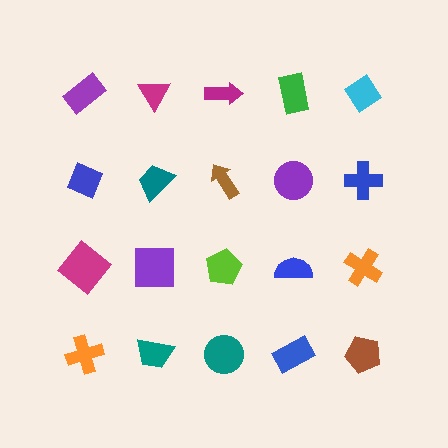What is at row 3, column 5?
An orange cross.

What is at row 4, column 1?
An orange cross.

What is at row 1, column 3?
A magenta arrow.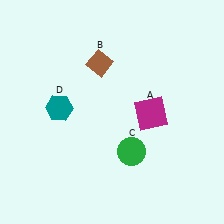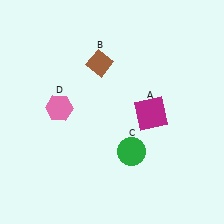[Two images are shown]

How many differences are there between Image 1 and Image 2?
There is 1 difference between the two images.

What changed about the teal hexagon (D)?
In Image 1, D is teal. In Image 2, it changed to pink.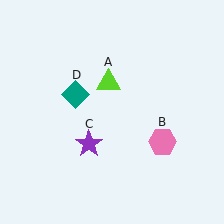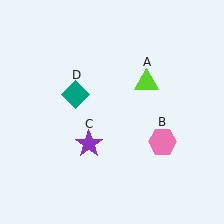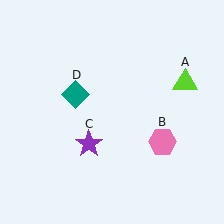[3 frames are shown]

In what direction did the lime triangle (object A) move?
The lime triangle (object A) moved right.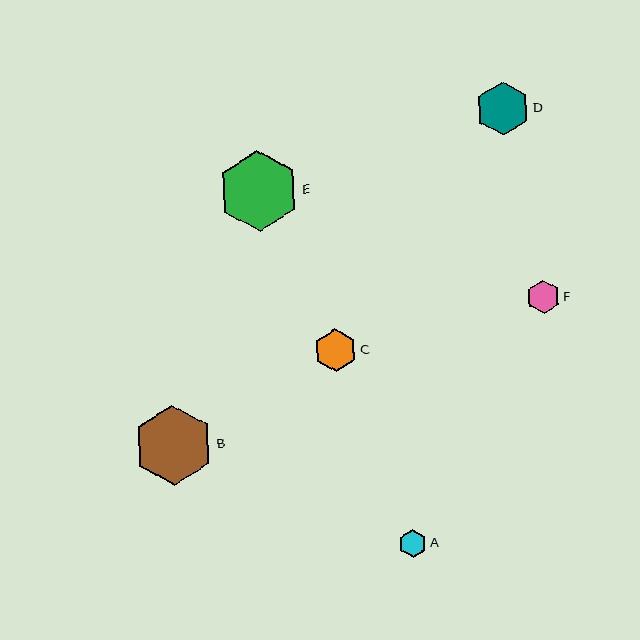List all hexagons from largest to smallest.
From largest to smallest: E, B, D, C, F, A.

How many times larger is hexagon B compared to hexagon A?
Hexagon B is approximately 2.8 times the size of hexagon A.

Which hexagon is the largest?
Hexagon E is the largest with a size of approximately 81 pixels.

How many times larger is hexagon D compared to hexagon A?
Hexagon D is approximately 1.9 times the size of hexagon A.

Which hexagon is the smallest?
Hexagon A is the smallest with a size of approximately 29 pixels.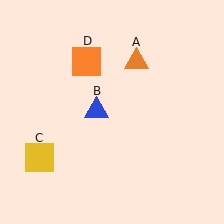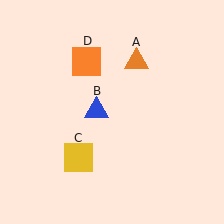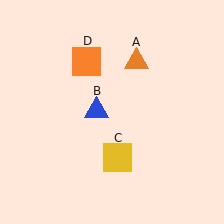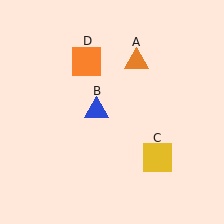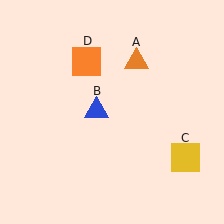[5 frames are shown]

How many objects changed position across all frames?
1 object changed position: yellow square (object C).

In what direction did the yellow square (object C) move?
The yellow square (object C) moved right.